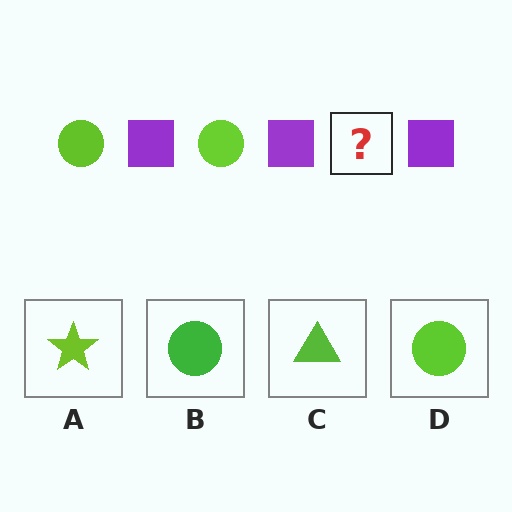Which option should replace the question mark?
Option D.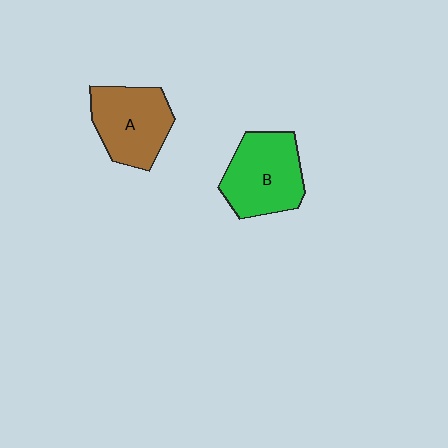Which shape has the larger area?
Shape B (green).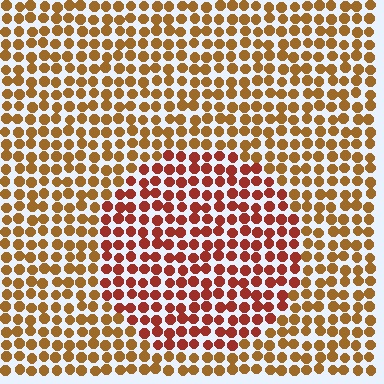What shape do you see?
I see a circle.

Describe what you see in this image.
The image is filled with small brown elements in a uniform arrangement. A circle-shaped region is visible where the elements are tinted to a slightly different hue, forming a subtle color boundary.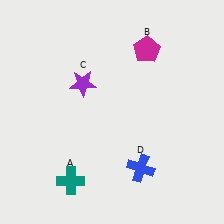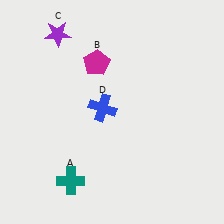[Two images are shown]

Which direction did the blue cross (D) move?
The blue cross (D) moved up.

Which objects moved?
The objects that moved are: the magenta pentagon (B), the purple star (C), the blue cross (D).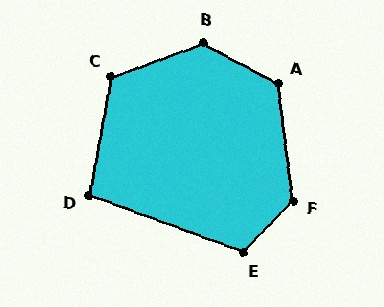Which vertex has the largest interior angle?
B, at approximately 131 degrees.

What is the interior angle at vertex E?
Approximately 114 degrees (obtuse).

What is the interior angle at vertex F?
Approximately 129 degrees (obtuse).